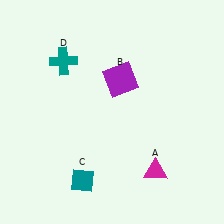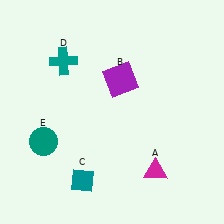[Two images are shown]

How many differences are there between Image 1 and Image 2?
There is 1 difference between the two images.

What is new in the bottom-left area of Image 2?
A teal circle (E) was added in the bottom-left area of Image 2.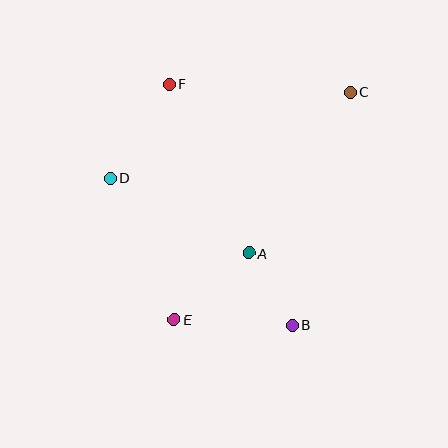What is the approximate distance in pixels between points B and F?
The distance between B and F is approximately 270 pixels.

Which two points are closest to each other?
Points A and B are closest to each other.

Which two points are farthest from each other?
Points C and E are farthest from each other.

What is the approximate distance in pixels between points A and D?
The distance between A and D is approximately 157 pixels.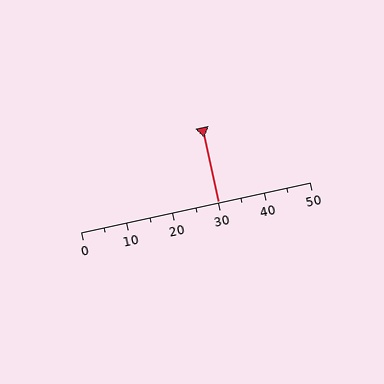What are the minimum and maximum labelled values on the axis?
The axis runs from 0 to 50.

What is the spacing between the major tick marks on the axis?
The major ticks are spaced 10 apart.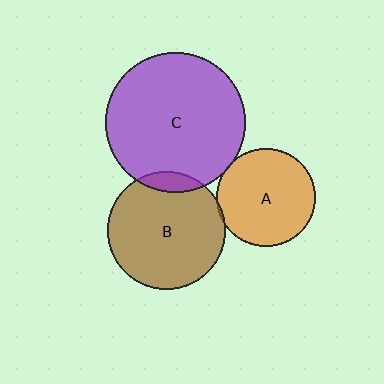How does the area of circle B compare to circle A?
Approximately 1.4 times.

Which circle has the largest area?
Circle C (purple).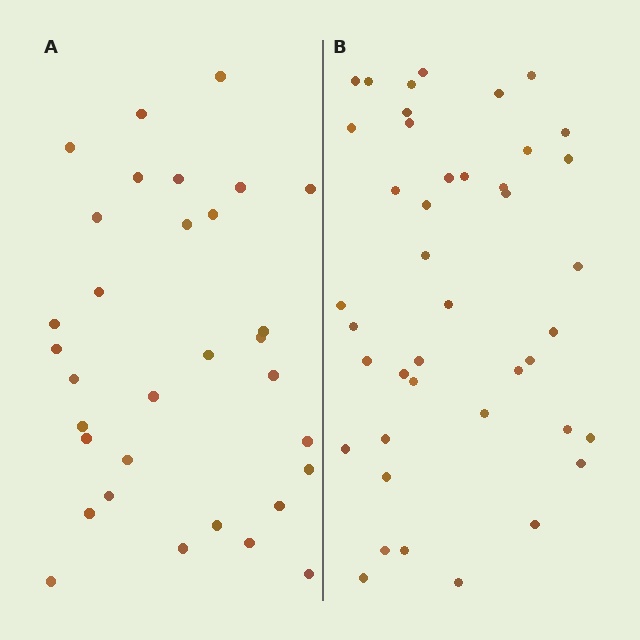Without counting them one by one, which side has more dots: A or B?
Region B (the right region) has more dots.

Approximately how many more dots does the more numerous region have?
Region B has roughly 10 or so more dots than region A.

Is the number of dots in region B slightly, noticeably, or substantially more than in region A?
Region B has noticeably more, but not dramatically so. The ratio is roughly 1.3 to 1.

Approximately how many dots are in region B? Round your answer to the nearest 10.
About 40 dots. (The exact count is 42, which rounds to 40.)